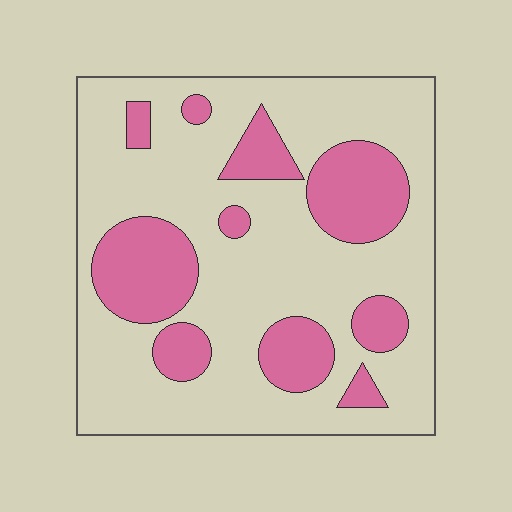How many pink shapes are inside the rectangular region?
10.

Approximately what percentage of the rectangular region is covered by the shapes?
Approximately 25%.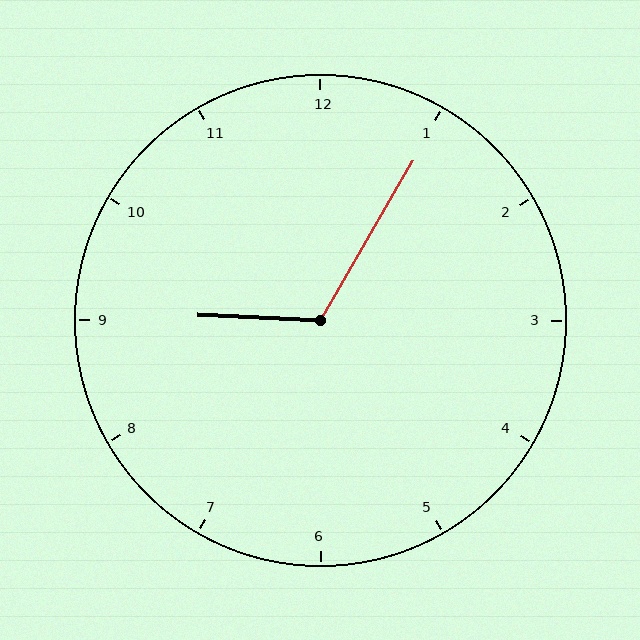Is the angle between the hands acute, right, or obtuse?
It is obtuse.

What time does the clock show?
9:05.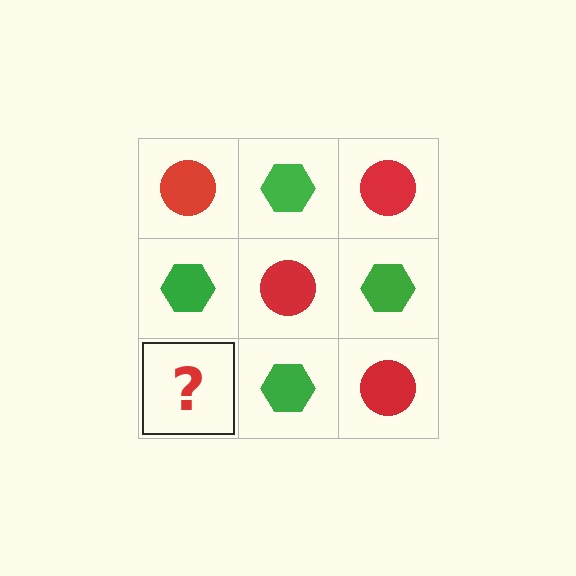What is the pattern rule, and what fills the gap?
The rule is that it alternates red circle and green hexagon in a checkerboard pattern. The gap should be filled with a red circle.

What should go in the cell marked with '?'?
The missing cell should contain a red circle.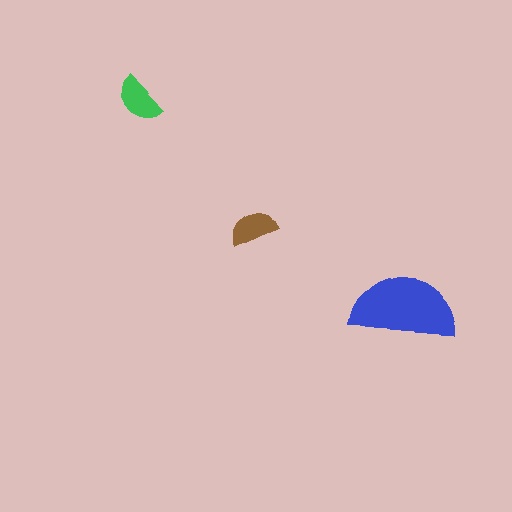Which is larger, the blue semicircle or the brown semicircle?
The blue one.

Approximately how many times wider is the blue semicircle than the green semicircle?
About 2 times wider.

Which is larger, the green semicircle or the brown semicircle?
The green one.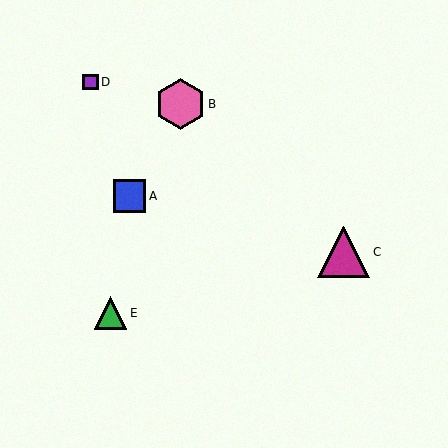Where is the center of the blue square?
The center of the blue square is at (130, 196).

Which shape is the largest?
The magenta triangle (labeled C) is the largest.